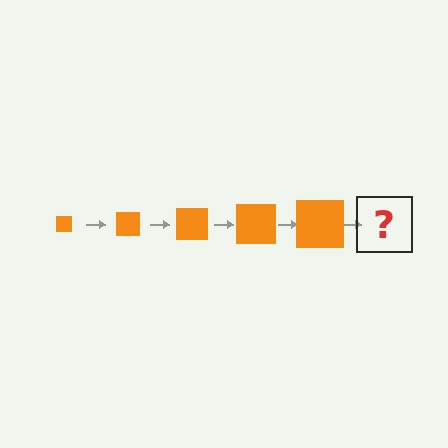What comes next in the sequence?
The next element should be an orange square, larger than the previous one.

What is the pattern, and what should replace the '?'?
The pattern is that the square gets progressively larger each step. The '?' should be an orange square, larger than the previous one.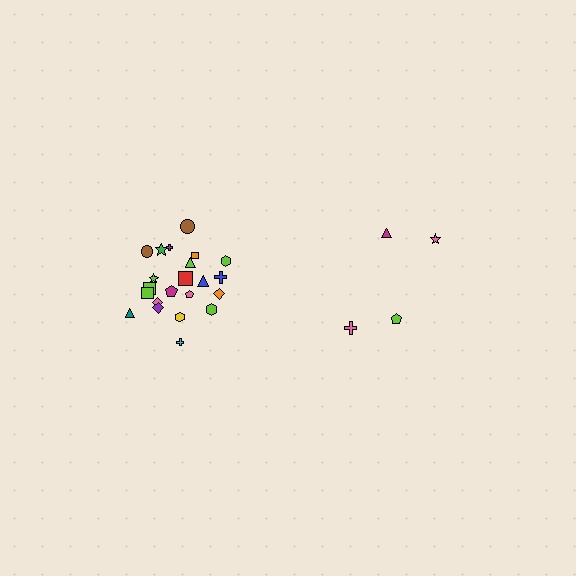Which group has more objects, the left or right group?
The left group.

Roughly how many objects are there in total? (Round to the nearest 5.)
Roughly 25 objects in total.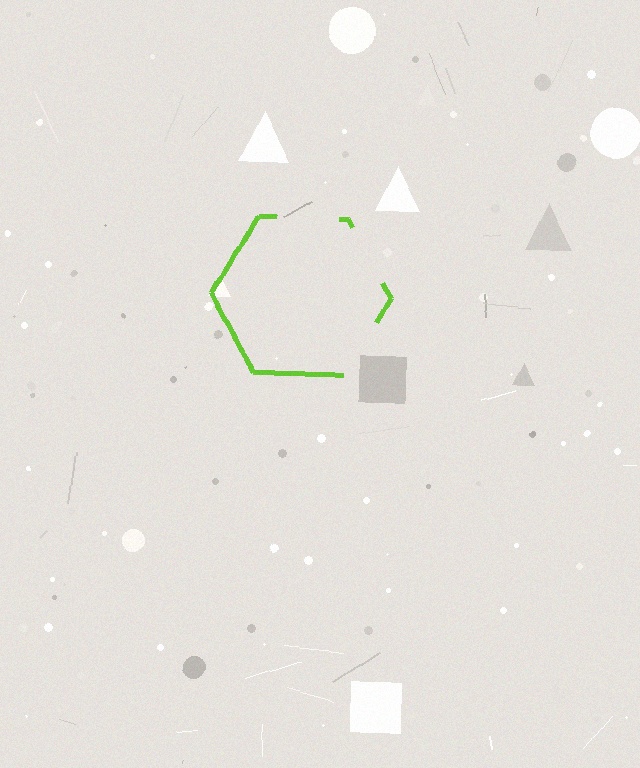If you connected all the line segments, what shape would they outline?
They would outline a hexagon.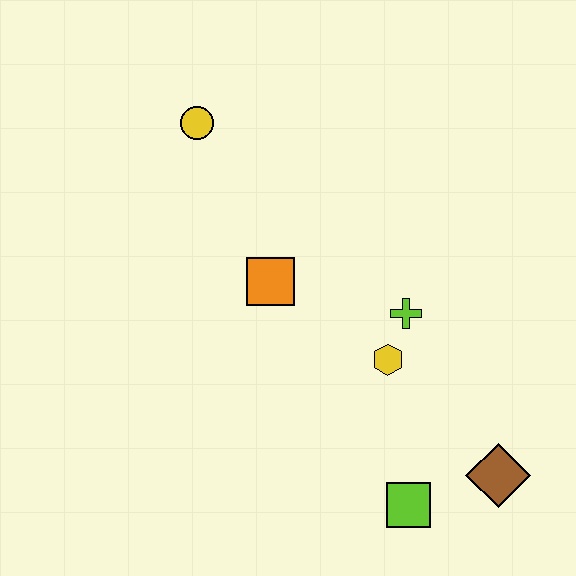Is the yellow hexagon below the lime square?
No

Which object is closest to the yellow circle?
The orange square is closest to the yellow circle.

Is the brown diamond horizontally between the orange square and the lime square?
No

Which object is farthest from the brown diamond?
The yellow circle is farthest from the brown diamond.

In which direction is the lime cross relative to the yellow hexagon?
The lime cross is above the yellow hexagon.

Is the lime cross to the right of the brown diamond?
No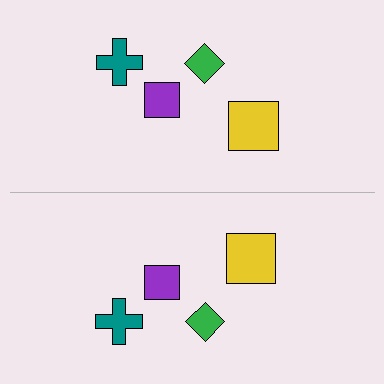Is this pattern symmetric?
Yes, this pattern has bilateral (reflection) symmetry.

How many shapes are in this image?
There are 8 shapes in this image.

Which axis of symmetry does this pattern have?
The pattern has a horizontal axis of symmetry running through the center of the image.